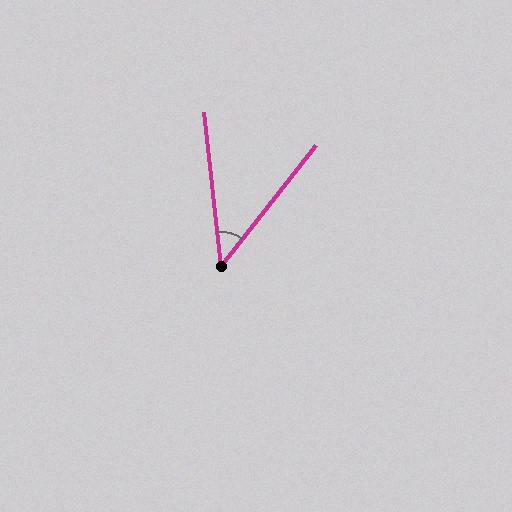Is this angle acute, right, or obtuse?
It is acute.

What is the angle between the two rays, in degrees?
Approximately 44 degrees.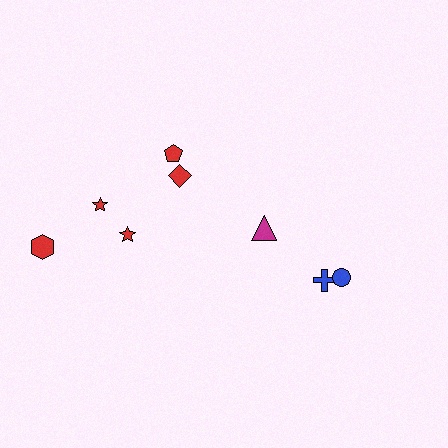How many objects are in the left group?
There are 5 objects.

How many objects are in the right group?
There are 3 objects.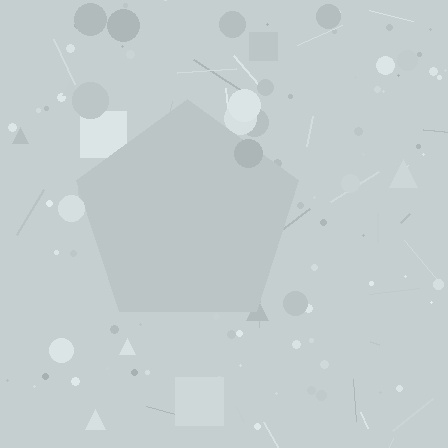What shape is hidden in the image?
A pentagon is hidden in the image.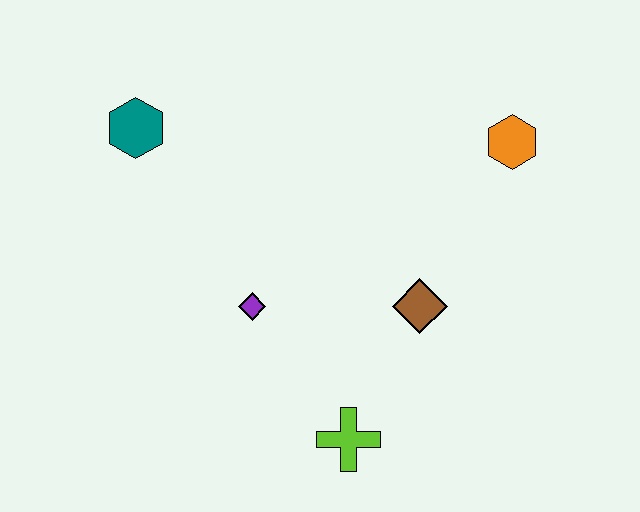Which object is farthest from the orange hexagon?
The teal hexagon is farthest from the orange hexagon.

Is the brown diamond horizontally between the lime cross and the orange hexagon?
Yes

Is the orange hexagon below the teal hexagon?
Yes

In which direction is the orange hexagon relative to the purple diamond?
The orange hexagon is to the right of the purple diamond.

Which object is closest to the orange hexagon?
The brown diamond is closest to the orange hexagon.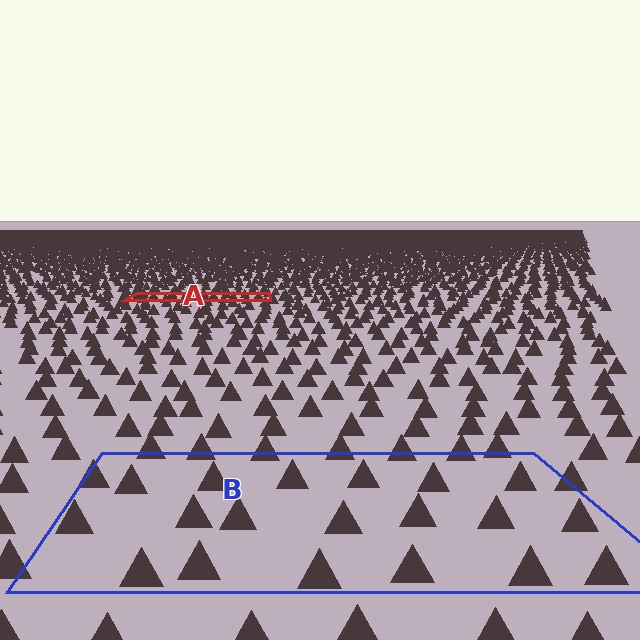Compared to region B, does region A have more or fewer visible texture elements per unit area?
Region A has more texture elements per unit area — they are packed more densely because it is farther away.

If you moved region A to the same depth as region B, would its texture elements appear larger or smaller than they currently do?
They would appear larger. At a closer depth, the same texture elements are projected at a bigger on-screen size.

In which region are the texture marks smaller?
The texture marks are smaller in region A, because it is farther away.